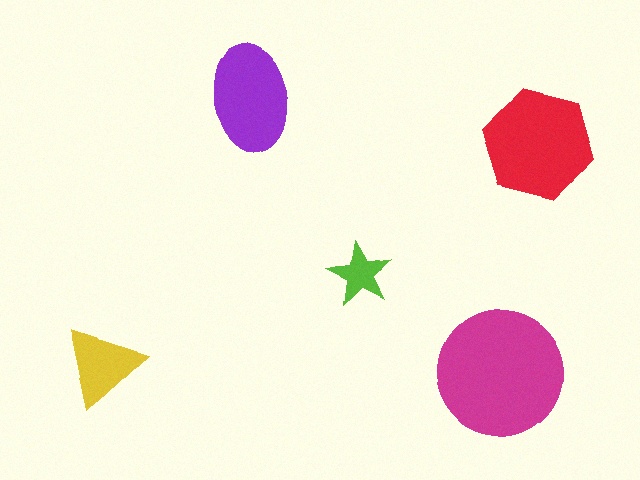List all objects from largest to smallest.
The magenta circle, the red hexagon, the purple ellipse, the yellow triangle, the lime star.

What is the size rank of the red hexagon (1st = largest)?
2nd.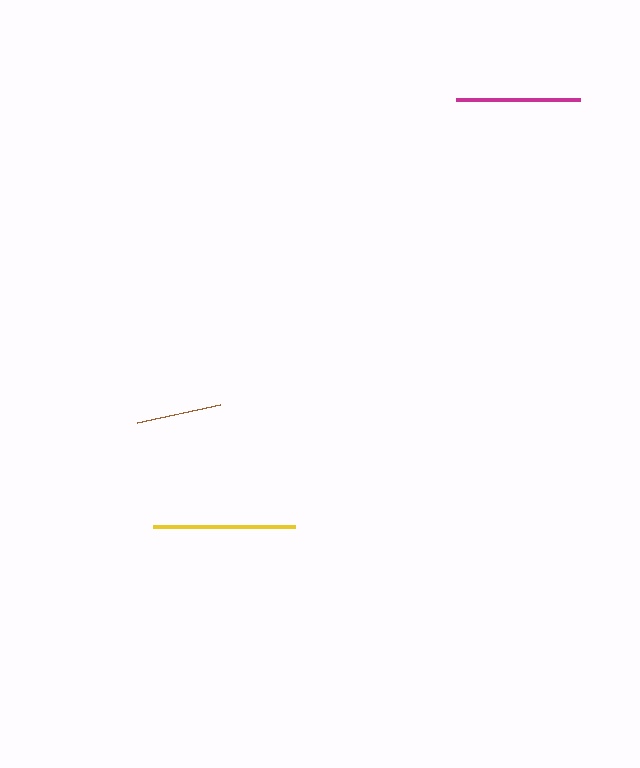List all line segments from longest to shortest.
From longest to shortest: yellow, magenta, brown.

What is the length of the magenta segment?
The magenta segment is approximately 124 pixels long.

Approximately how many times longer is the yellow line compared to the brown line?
The yellow line is approximately 1.7 times the length of the brown line.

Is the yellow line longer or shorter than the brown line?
The yellow line is longer than the brown line.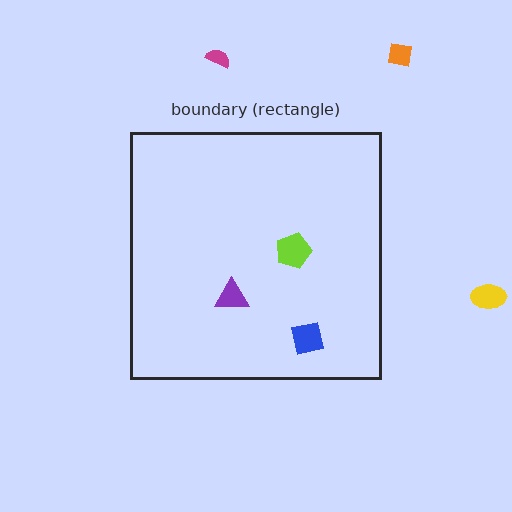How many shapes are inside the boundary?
3 inside, 3 outside.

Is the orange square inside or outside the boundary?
Outside.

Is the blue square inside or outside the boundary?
Inside.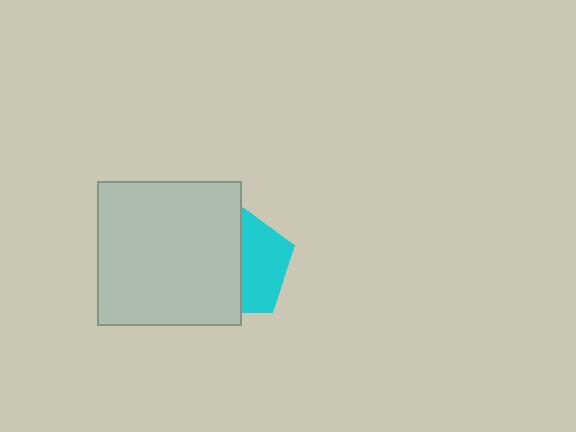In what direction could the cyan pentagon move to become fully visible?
The cyan pentagon could move right. That would shift it out from behind the light gray square entirely.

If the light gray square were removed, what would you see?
You would see the complete cyan pentagon.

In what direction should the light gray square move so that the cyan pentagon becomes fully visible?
The light gray square should move left. That is the shortest direction to clear the overlap and leave the cyan pentagon fully visible.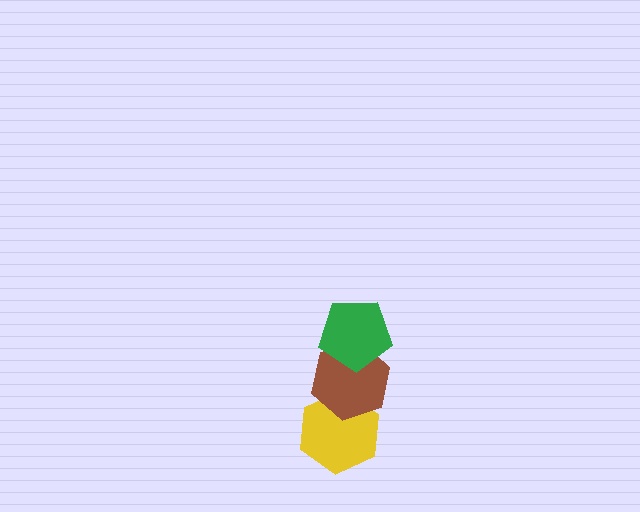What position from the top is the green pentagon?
The green pentagon is 1st from the top.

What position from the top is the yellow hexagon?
The yellow hexagon is 3rd from the top.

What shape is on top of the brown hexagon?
The green pentagon is on top of the brown hexagon.